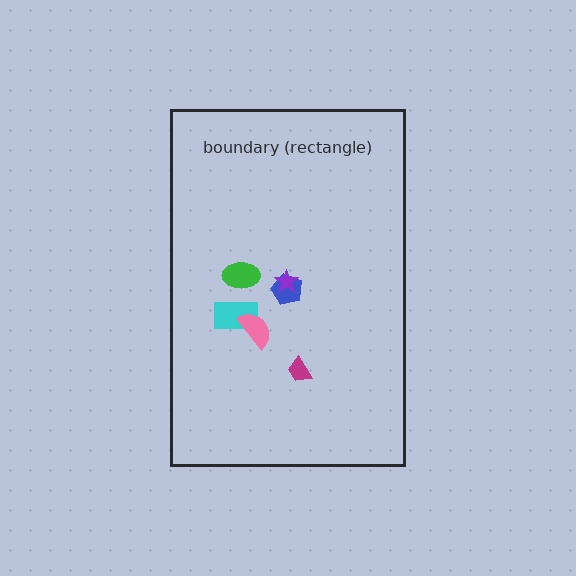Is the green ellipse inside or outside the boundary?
Inside.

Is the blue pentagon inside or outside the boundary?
Inside.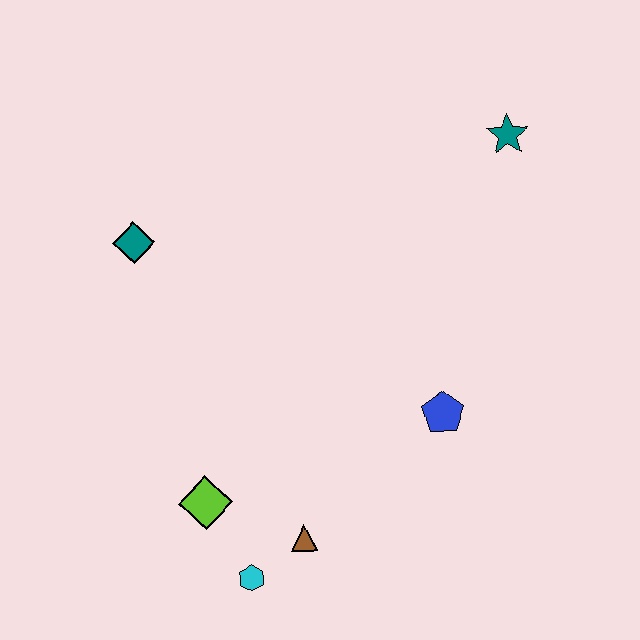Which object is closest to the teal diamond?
The lime diamond is closest to the teal diamond.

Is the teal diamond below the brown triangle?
No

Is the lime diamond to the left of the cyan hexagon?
Yes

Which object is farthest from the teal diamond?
The teal star is farthest from the teal diamond.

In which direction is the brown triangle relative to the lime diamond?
The brown triangle is to the right of the lime diamond.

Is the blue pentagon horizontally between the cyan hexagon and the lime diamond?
No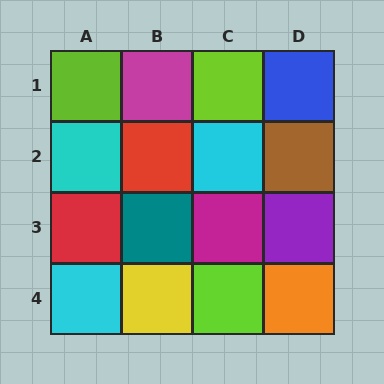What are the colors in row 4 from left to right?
Cyan, yellow, lime, orange.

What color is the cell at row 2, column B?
Red.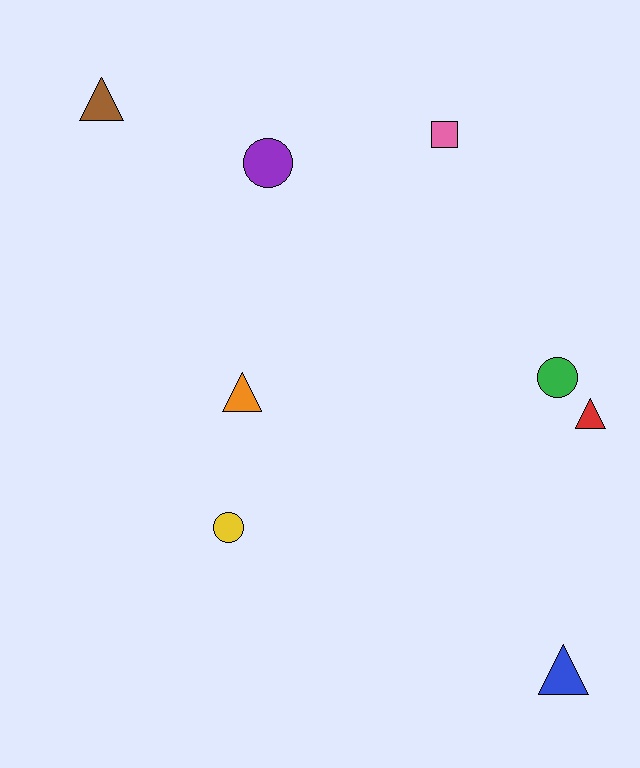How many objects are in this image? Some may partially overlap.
There are 8 objects.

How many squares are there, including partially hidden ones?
There is 1 square.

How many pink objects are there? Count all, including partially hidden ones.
There is 1 pink object.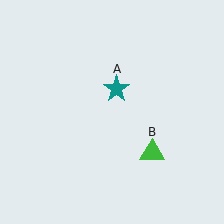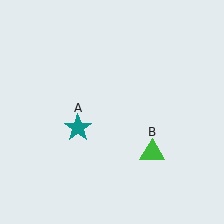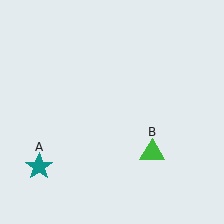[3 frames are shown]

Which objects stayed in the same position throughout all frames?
Green triangle (object B) remained stationary.